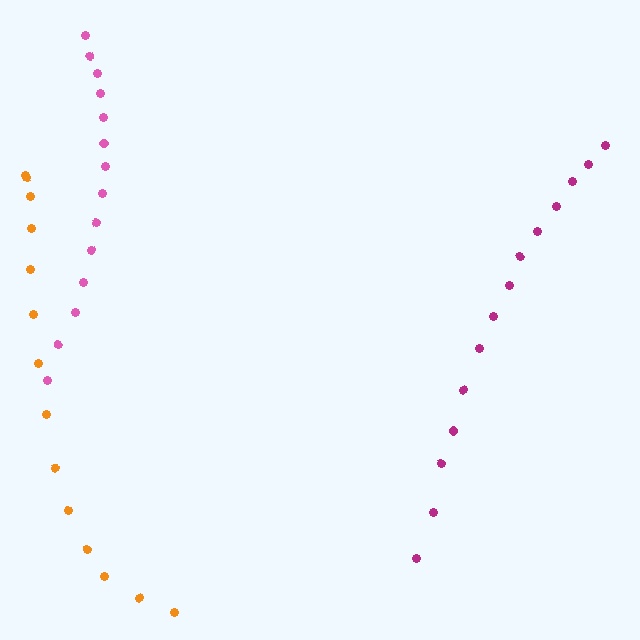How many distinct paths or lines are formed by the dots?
There are 3 distinct paths.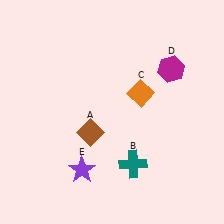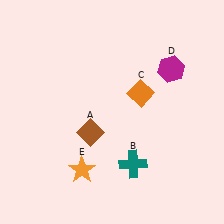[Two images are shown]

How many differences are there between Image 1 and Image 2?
There is 1 difference between the two images.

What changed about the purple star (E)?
In Image 1, E is purple. In Image 2, it changed to orange.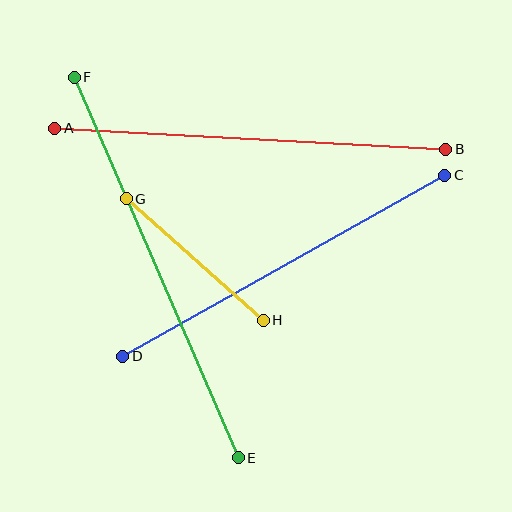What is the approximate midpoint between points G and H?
The midpoint is at approximately (195, 260) pixels.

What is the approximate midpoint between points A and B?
The midpoint is at approximately (250, 139) pixels.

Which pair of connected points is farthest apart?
Points E and F are farthest apart.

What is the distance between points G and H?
The distance is approximately 183 pixels.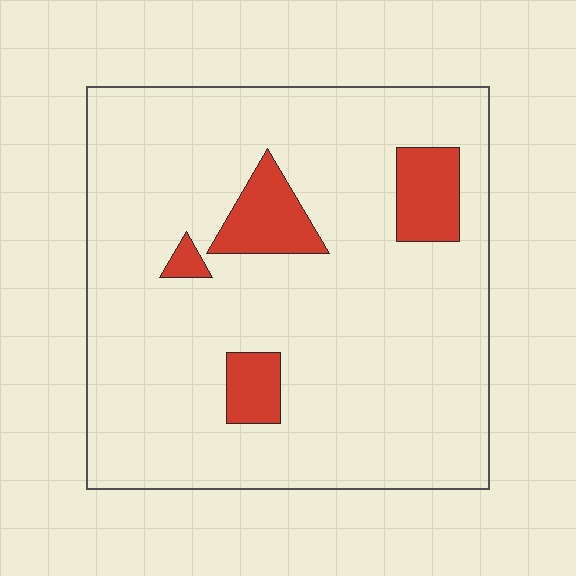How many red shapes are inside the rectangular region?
4.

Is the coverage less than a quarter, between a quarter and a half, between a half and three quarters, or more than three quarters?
Less than a quarter.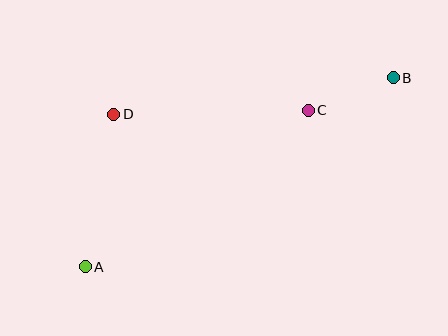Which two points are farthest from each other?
Points A and B are farthest from each other.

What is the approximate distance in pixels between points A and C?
The distance between A and C is approximately 272 pixels.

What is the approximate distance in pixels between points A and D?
The distance between A and D is approximately 155 pixels.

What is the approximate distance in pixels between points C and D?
The distance between C and D is approximately 195 pixels.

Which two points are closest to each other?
Points B and C are closest to each other.